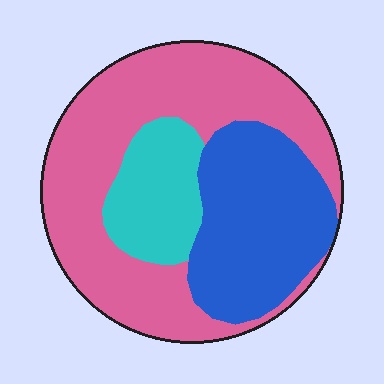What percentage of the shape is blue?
Blue covers about 30% of the shape.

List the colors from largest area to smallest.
From largest to smallest: pink, blue, cyan.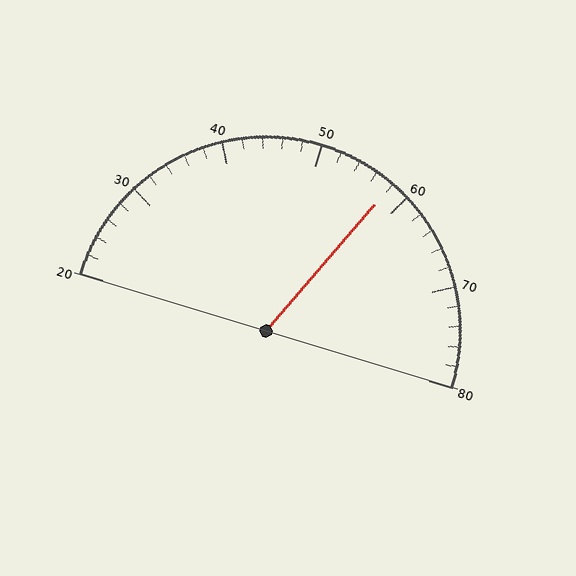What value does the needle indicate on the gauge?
The needle indicates approximately 58.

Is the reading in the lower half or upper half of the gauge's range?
The reading is in the upper half of the range (20 to 80).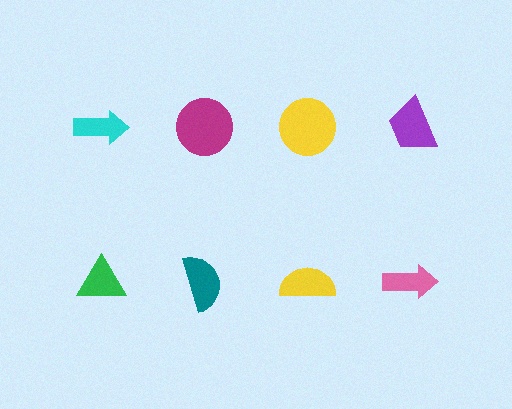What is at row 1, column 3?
A yellow circle.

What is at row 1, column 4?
A purple trapezoid.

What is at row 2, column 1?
A green triangle.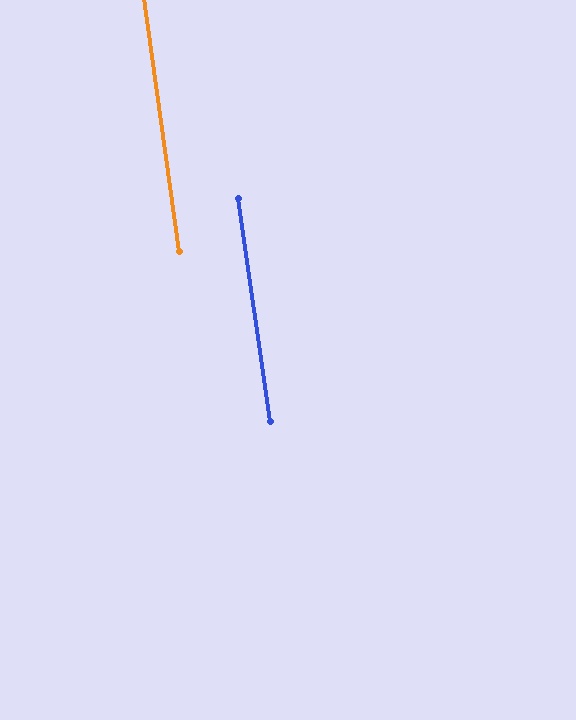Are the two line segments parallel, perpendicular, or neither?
Parallel — their directions differ by only 0.3°.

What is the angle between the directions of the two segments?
Approximately 0 degrees.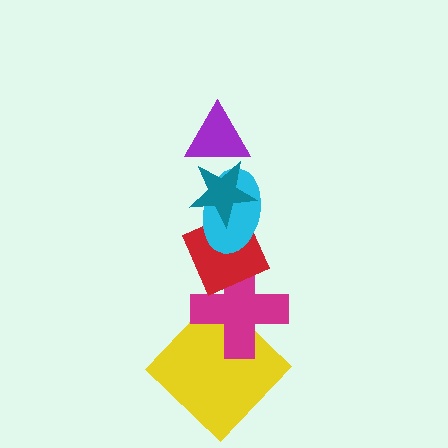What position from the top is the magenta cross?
The magenta cross is 5th from the top.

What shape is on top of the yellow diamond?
The magenta cross is on top of the yellow diamond.